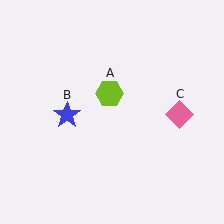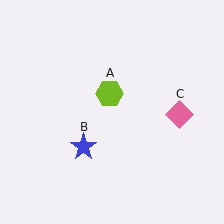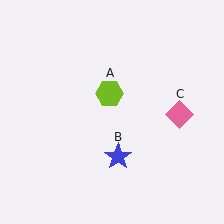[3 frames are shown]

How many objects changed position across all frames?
1 object changed position: blue star (object B).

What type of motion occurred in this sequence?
The blue star (object B) rotated counterclockwise around the center of the scene.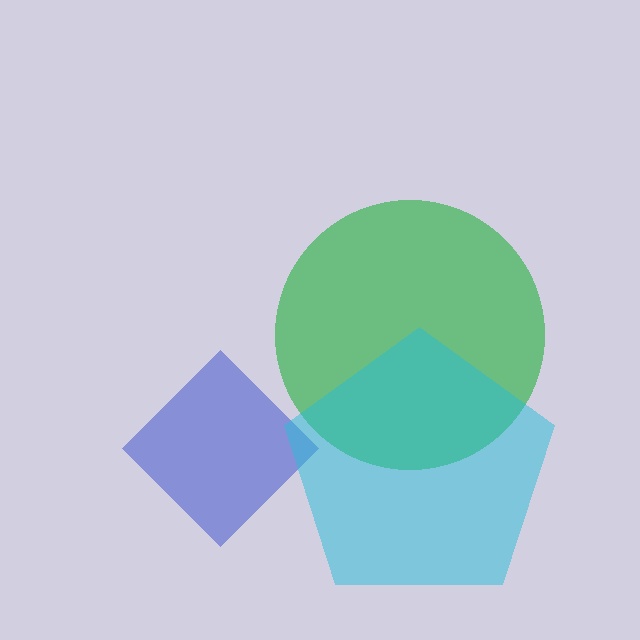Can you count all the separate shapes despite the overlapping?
Yes, there are 3 separate shapes.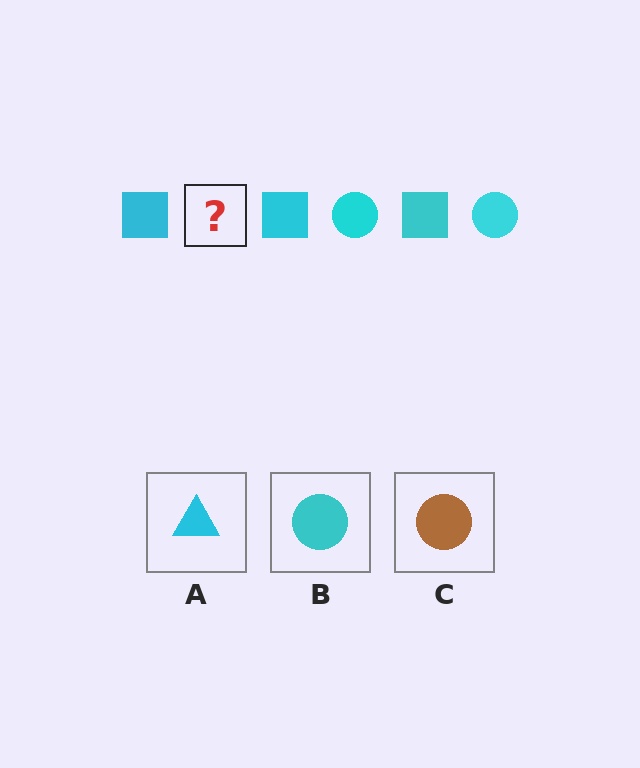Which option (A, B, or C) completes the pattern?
B.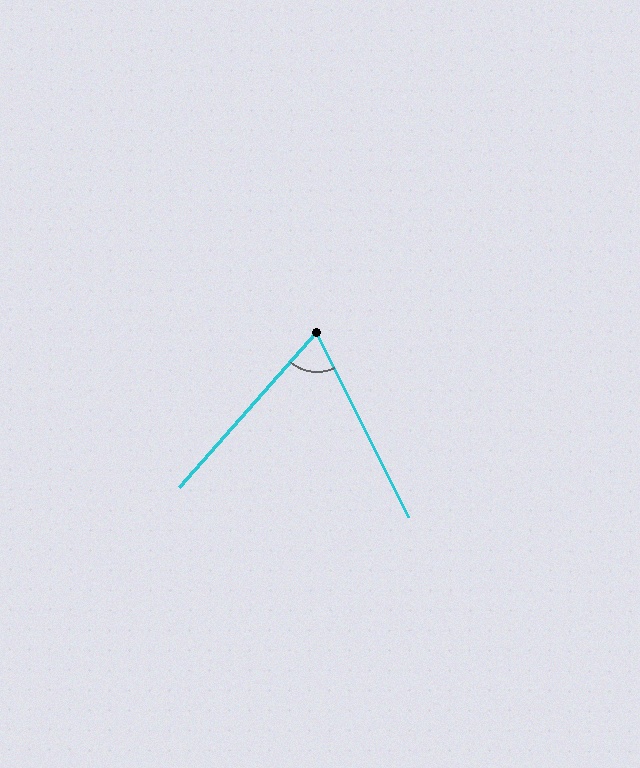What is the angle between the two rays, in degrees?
Approximately 68 degrees.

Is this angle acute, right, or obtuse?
It is acute.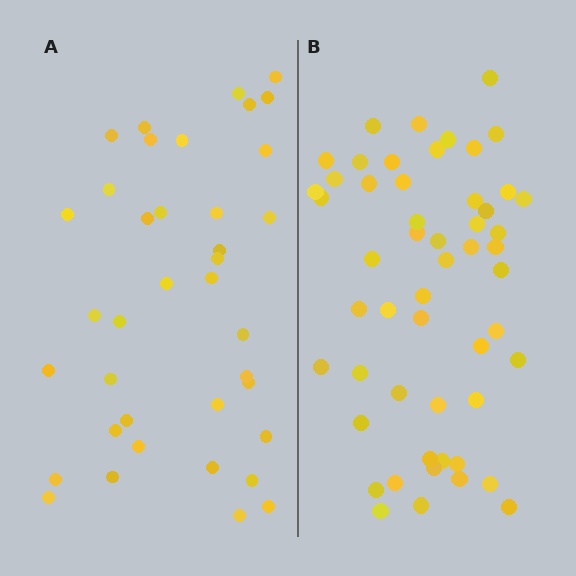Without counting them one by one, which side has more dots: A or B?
Region B (the right region) has more dots.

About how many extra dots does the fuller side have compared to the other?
Region B has approximately 15 more dots than region A.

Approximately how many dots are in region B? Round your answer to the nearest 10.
About 50 dots. (The exact count is 53, which rounds to 50.)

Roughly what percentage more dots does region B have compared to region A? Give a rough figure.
About 40% more.